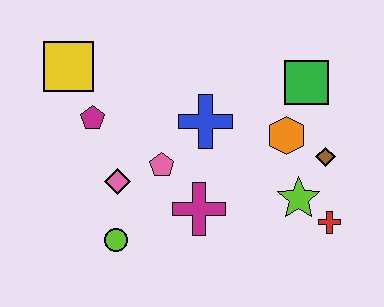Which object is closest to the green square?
The orange hexagon is closest to the green square.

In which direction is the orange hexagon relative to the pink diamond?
The orange hexagon is to the right of the pink diamond.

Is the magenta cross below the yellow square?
Yes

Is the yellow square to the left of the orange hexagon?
Yes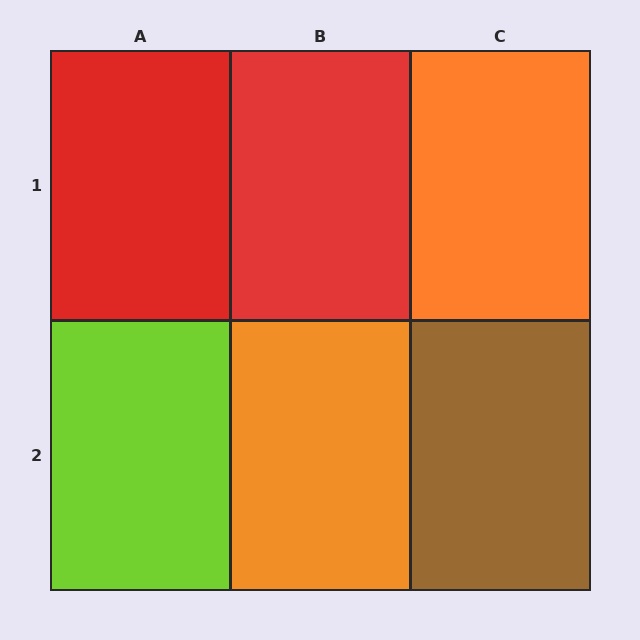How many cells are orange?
2 cells are orange.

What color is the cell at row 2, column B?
Orange.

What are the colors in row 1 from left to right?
Red, red, orange.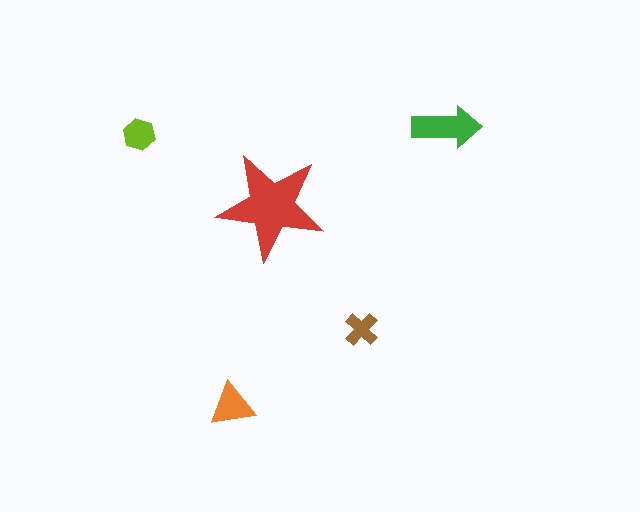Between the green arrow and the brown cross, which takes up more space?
The green arrow.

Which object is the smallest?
The brown cross.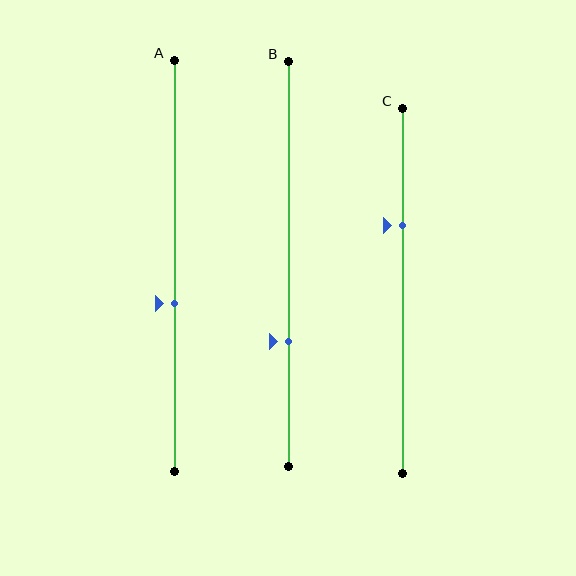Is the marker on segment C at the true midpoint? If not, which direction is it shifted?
No, the marker on segment C is shifted upward by about 18% of the segment length.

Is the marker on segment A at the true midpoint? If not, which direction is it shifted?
No, the marker on segment A is shifted downward by about 9% of the segment length.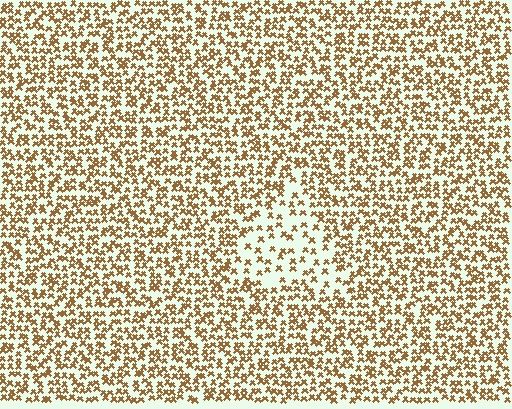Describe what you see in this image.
The image contains small brown elements arranged at two different densities. A triangle-shaped region is visible where the elements are less densely packed than the surrounding area.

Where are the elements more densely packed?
The elements are more densely packed outside the triangle boundary.